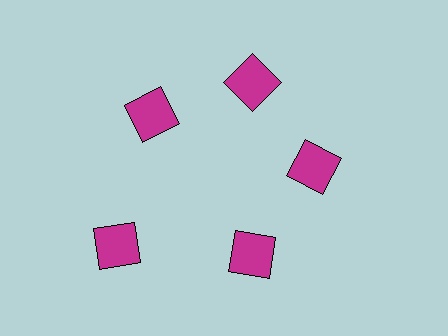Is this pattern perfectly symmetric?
No. The 5 magenta squares are arranged in a ring, but one element near the 8 o'clock position is pushed outward from the center, breaking the 5-fold rotational symmetry.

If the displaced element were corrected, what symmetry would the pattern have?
It would have 5-fold rotational symmetry — the pattern would map onto itself every 72 degrees.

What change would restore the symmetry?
The symmetry would be restored by moving it inward, back onto the ring so that all 5 squares sit at equal angles and equal distance from the center.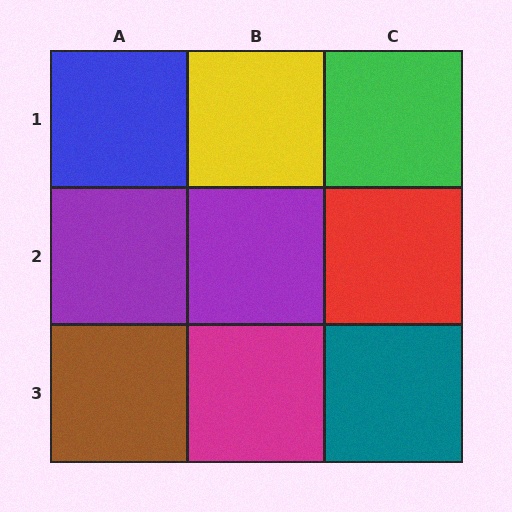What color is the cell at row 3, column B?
Magenta.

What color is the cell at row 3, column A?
Brown.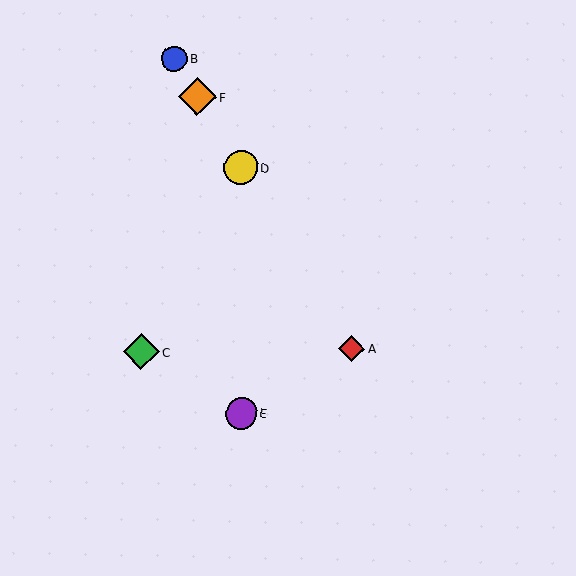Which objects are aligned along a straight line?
Objects A, B, D, F are aligned along a straight line.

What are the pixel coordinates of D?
Object D is at (241, 168).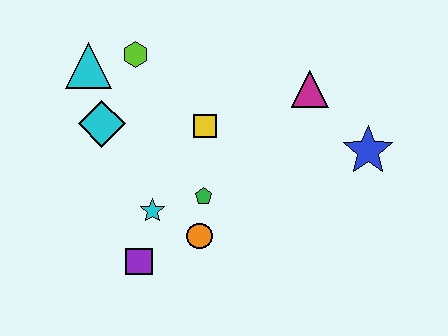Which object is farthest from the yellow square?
The blue star is farthest from the yellow square.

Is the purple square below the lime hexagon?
Yes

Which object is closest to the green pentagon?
The orange circle is closest to the green pentagon.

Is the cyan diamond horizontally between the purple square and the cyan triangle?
Yes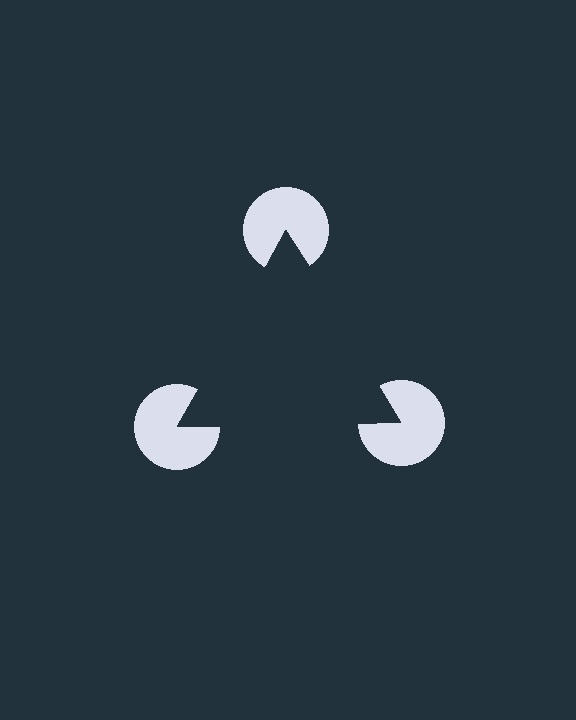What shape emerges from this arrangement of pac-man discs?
An illusory triangle — its edges are inferred from the aligned wedge cuts in the pac-man discs, not physically drawn.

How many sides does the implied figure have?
3 sides.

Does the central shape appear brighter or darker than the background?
It typically appears slightly darker than the background, even though no actual brightness change is drawn.